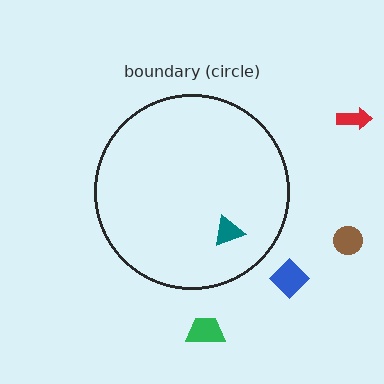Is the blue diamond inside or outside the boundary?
Outside.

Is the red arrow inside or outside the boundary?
Outside.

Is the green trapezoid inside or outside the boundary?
Outside.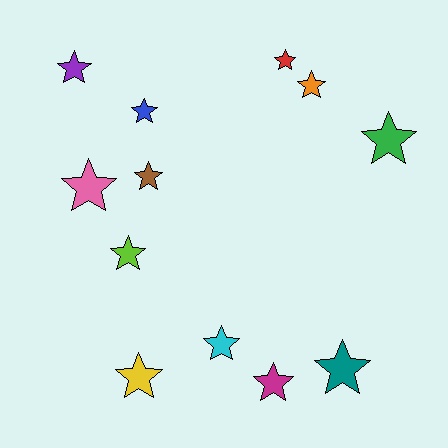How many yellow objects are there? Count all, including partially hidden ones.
There is 1 yellow object.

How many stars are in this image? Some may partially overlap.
There are 12 stars.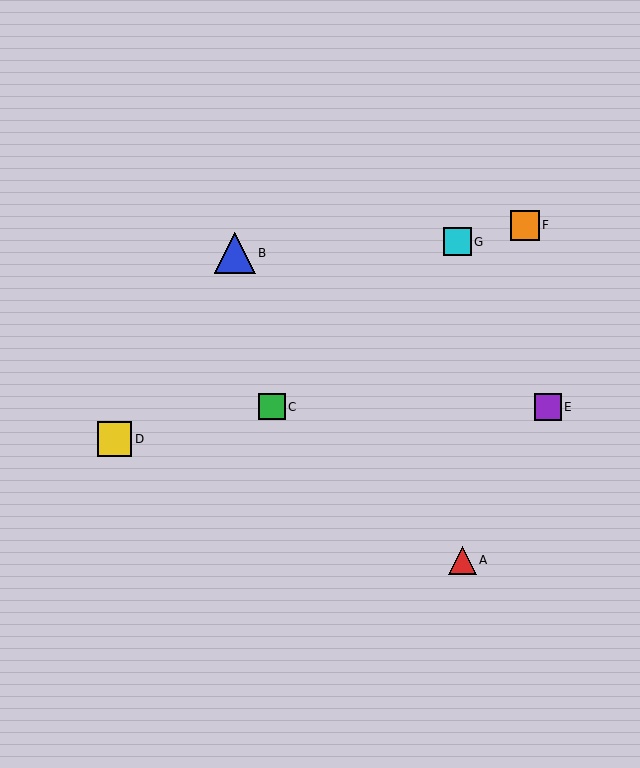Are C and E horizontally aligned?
Yes, both are at y≈407.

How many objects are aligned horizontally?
2 objects (C, E) are aligned horizontally.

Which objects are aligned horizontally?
Objects C, E are aligned horizontally.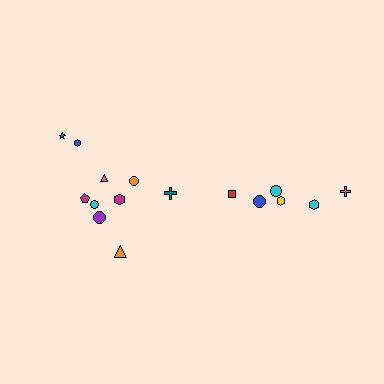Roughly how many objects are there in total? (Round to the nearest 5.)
Roughly 15 objects in total.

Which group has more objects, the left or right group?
The left group.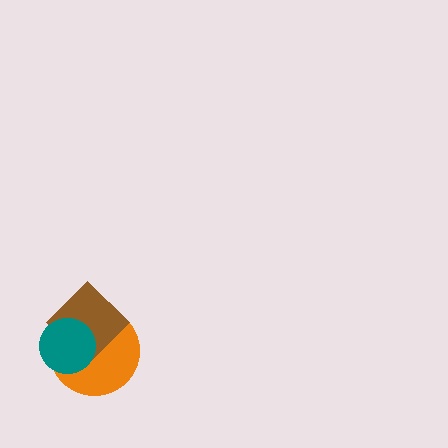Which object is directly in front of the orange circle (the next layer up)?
The brown diamond is directly in front of the orange circle.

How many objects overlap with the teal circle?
2 objects overlap with the teal circle.